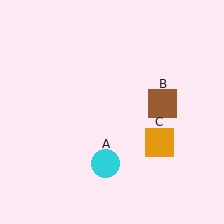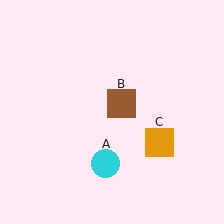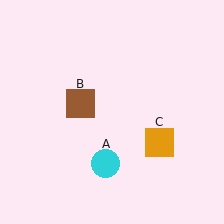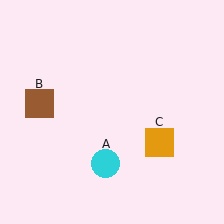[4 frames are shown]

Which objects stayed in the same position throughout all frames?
Cyan circle (object A) and orange square (object C) remained stationary.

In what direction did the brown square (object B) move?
The brown square (object B) moved left.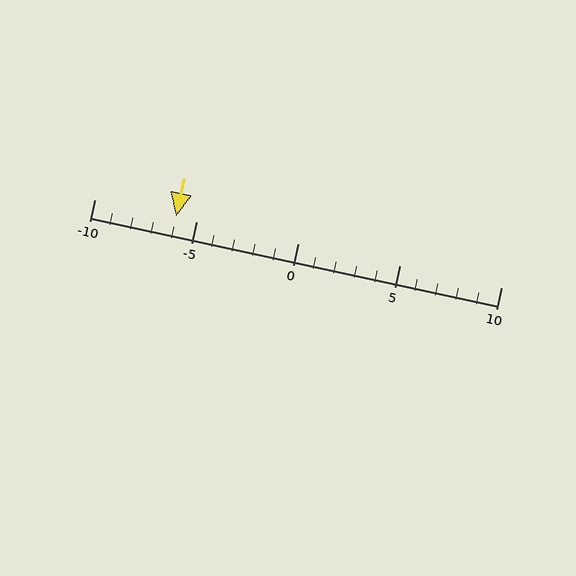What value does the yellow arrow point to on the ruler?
The yellow arrow points to approximately -6.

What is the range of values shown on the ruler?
The ruler shows values from -10 to 10.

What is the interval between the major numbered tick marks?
The major tick marks are spaced 5 units apart.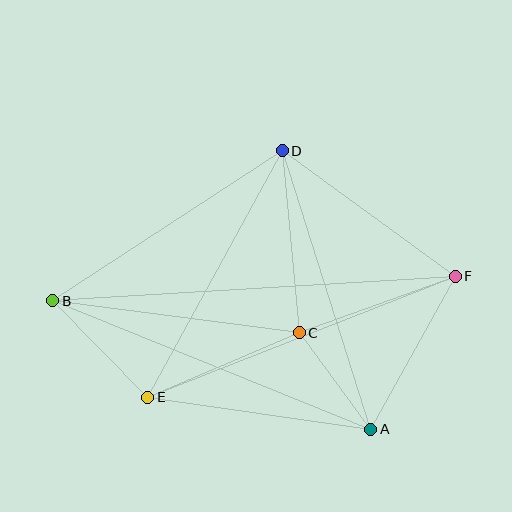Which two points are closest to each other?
Points A and C are closest to each other.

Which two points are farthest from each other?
Points B and F are farthest from each other.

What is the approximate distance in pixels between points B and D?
The distance between B and D is approximately 274 pixels.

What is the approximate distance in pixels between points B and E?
The distance between B and E is approximately 135 pixels.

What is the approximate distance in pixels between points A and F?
The distance between A and F is approximately 175 pixels.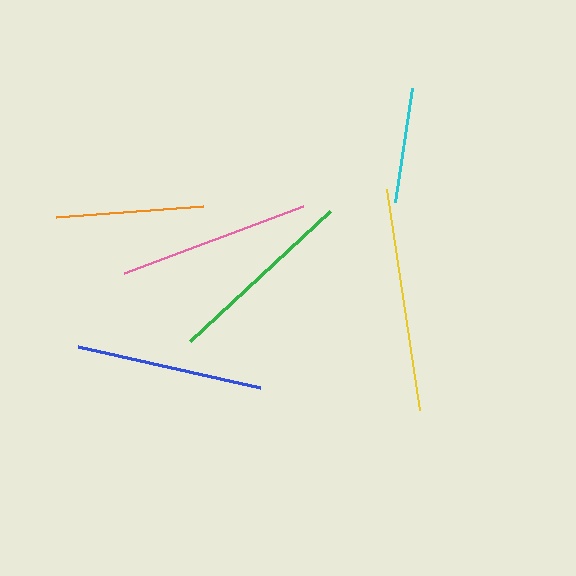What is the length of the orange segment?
The orange segment is approximately 147 pixels long.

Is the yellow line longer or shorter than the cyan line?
The yellow line is longer than the cyan line.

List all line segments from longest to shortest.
From longest to shortest: yellow, pink, green, blue, orange, cyan.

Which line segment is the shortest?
The cyan line is the shortest at approximately 115 pixels.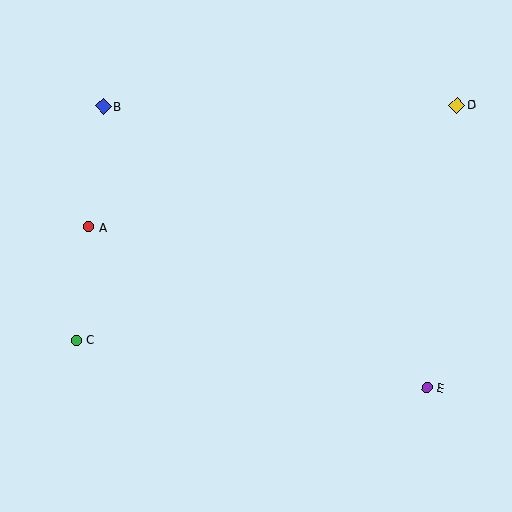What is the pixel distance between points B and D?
The distance between B and D is 354 pixels.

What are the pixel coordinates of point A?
Point A is at (88, 227).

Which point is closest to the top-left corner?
Point B is closest to the top-left corner.